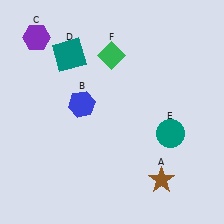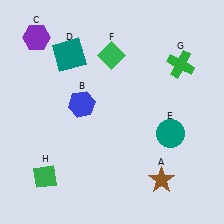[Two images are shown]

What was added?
A green cross (G), a green diamond (H) were added in Image 2.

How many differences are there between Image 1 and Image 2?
There are 2 differences between the two images.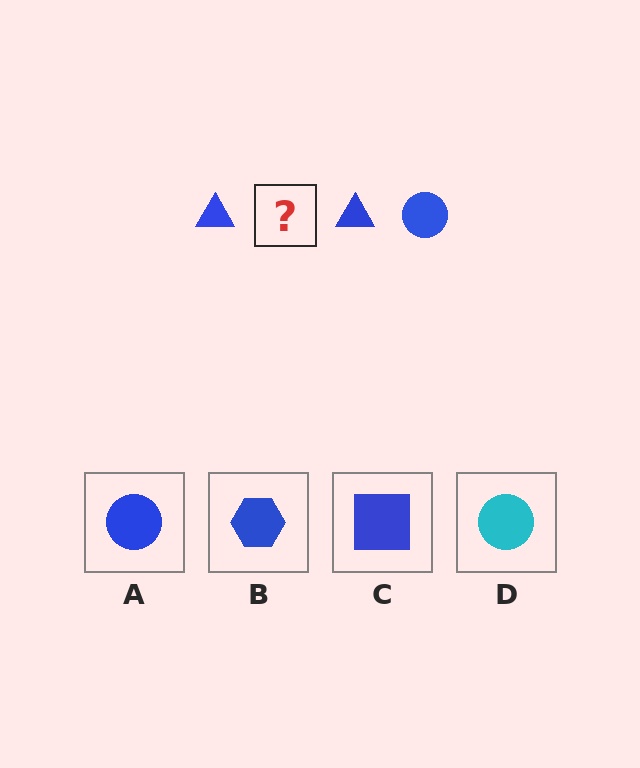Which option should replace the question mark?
Option A.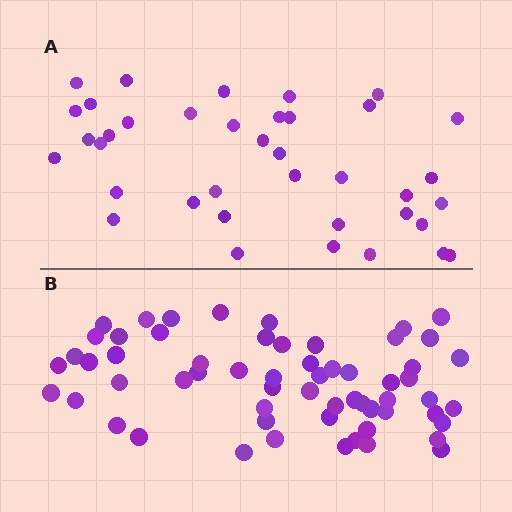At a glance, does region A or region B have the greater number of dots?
Region B (the bottom region) has more dots.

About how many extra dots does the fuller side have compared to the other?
Region B has approximately 20 more dots than region A.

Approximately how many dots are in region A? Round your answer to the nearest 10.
About 40 dots. (The exact count is 38, which rounds to 40.)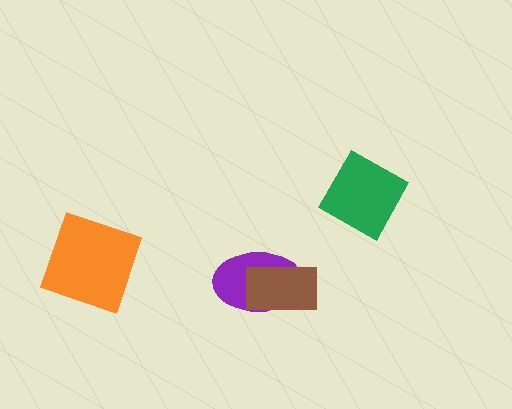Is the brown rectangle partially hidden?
No, no other shape covers it.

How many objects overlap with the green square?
0 objects overlap with the green square.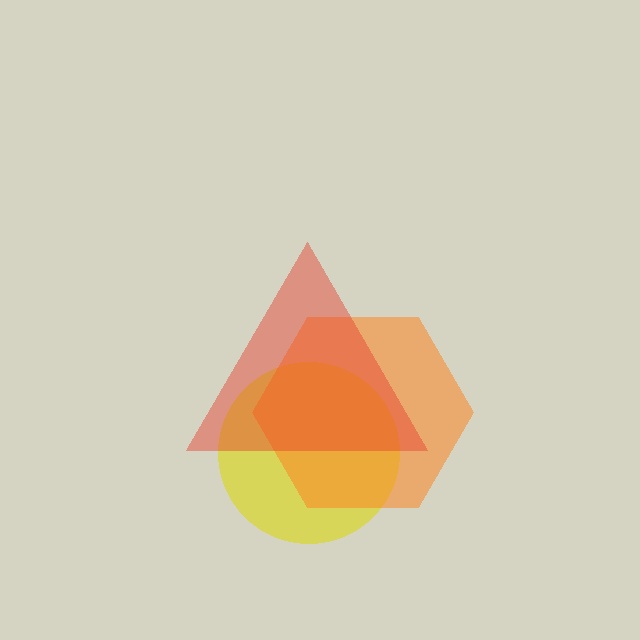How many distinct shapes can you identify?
There are 3 distinct shapes: a yellow circle, an orange hexagon, a red triangle.